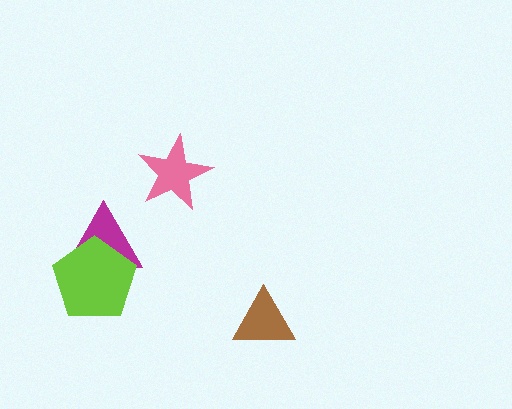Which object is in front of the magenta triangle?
The lime pentagon is in front of the magenta triangle.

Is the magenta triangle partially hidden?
Yes, it is partially covered by another shape.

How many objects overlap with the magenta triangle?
1 object overlaps with the magenta triangle.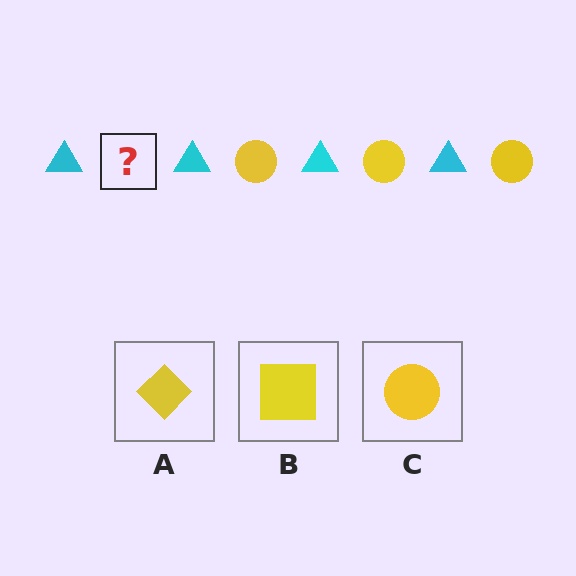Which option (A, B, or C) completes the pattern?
C.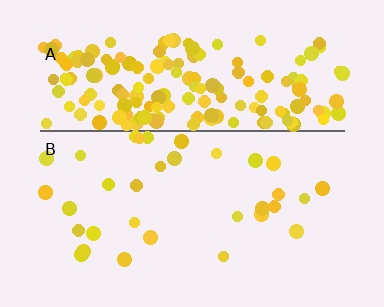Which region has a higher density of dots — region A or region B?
A (the top).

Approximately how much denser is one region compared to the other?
Approximately 5.8× — region A over region B.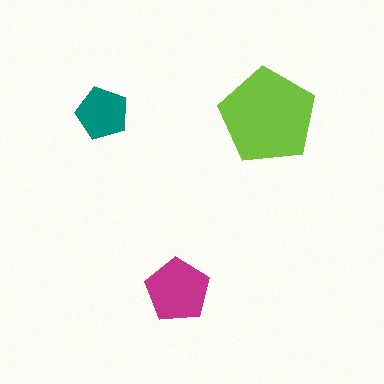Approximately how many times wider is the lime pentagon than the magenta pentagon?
About 1.5 times wider.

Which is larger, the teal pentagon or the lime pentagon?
The lime one.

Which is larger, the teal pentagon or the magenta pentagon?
The magenta one.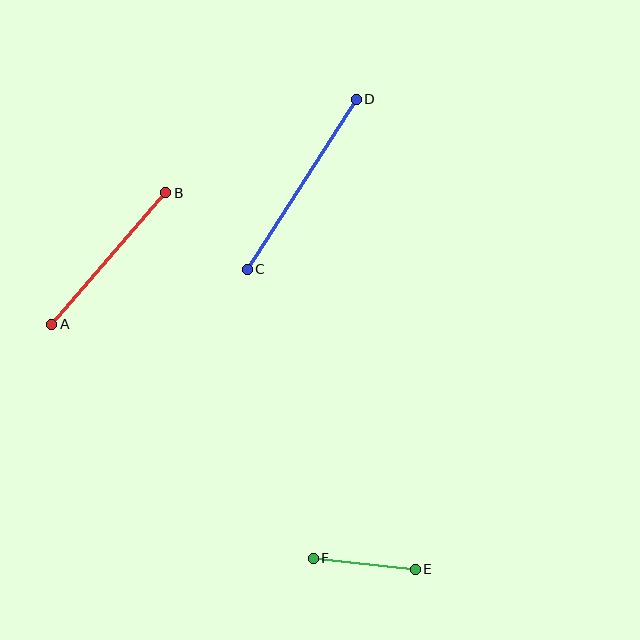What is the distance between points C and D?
The distance is approximately 202 pixels.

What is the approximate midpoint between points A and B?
The midpoint is at approximately (109, 258) pixels.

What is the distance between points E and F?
The distance is approximately 103 pixels.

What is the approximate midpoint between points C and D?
The midpoint is at approximately (302, 184) pixels.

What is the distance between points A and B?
The distance is approximately 174 pixels.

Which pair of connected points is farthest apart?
Points C and D are farthest apart.